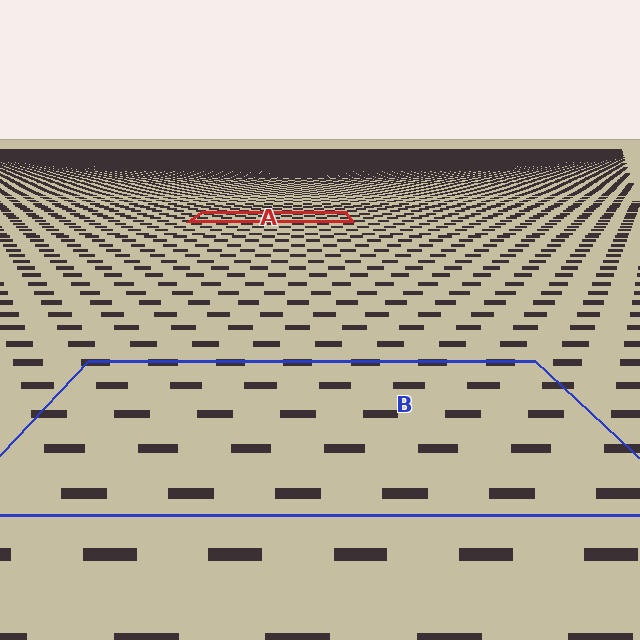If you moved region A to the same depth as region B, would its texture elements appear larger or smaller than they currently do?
They would appear larger. At a closer depth, the same texture elements are projected at a bigger on-screen size.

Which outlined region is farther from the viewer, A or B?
Region A is farther from the viewer — the texture elements inside it appear smaller and more densely packed.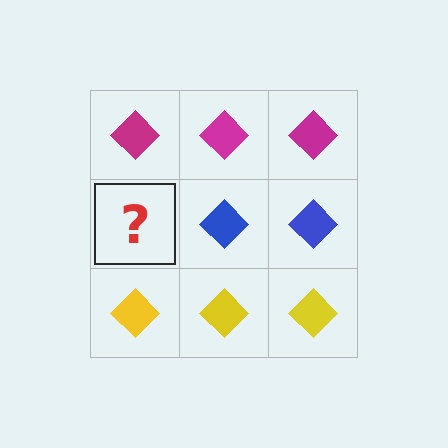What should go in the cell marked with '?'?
The missing cell should contain a blue diamond.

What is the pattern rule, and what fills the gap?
The rule is that each row has a consistent color. The gap should be filled with a blue diamond.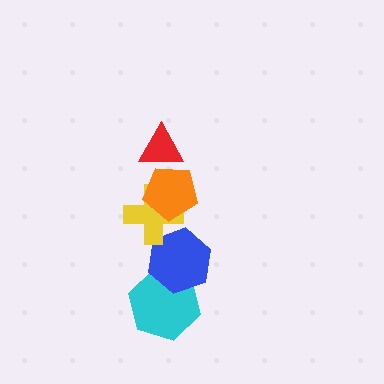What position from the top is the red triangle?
The red triangle is 1st from the top.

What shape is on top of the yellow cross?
The orange pentagon is on top of the yellow cross.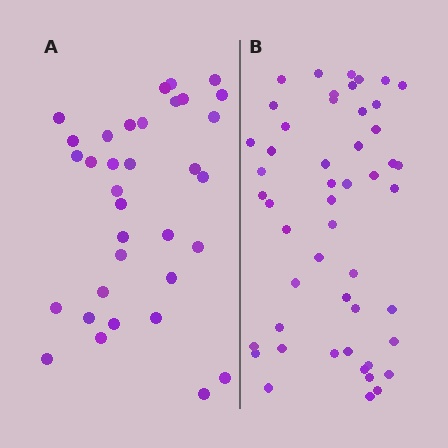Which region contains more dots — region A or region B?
Region B (the right region) has more dots.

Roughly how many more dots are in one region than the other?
Region B has approximately 15 more dots than region A.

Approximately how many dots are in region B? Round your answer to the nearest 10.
About 50 dots.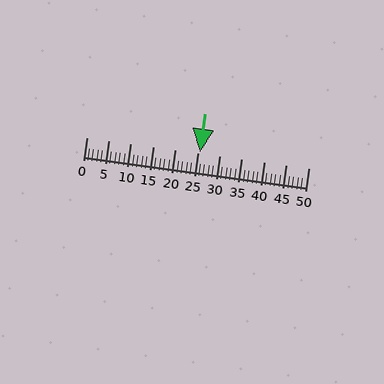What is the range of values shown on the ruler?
The ruler shows values from 0 to 50.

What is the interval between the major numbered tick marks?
The major tick marks are spaced 5 units apart.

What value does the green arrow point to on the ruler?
The green arrow points to approximately 26.